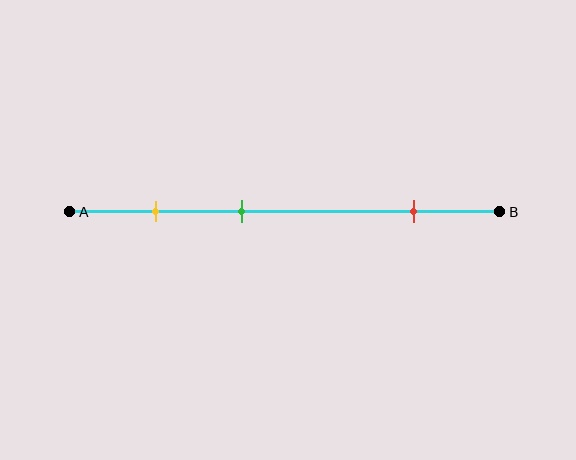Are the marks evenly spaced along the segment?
No, the marks are not evenly spaced.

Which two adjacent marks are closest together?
The yellow and green marks are the closest adjacent pair.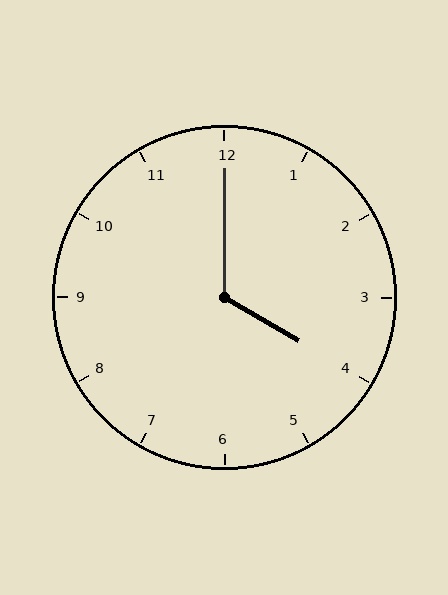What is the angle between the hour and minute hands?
Approximately 120 degrees.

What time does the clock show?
4:00.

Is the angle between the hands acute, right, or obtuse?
It is obtuse.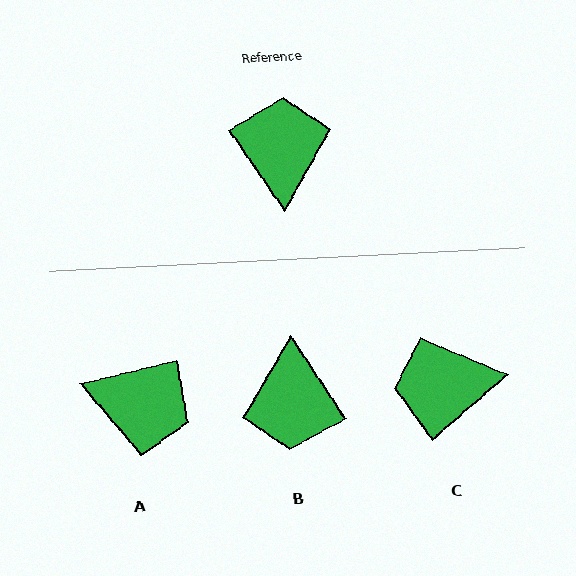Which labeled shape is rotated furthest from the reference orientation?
B, about 179 degrees away.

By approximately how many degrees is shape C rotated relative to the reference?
Approximately 96 degrees counter-clockwise.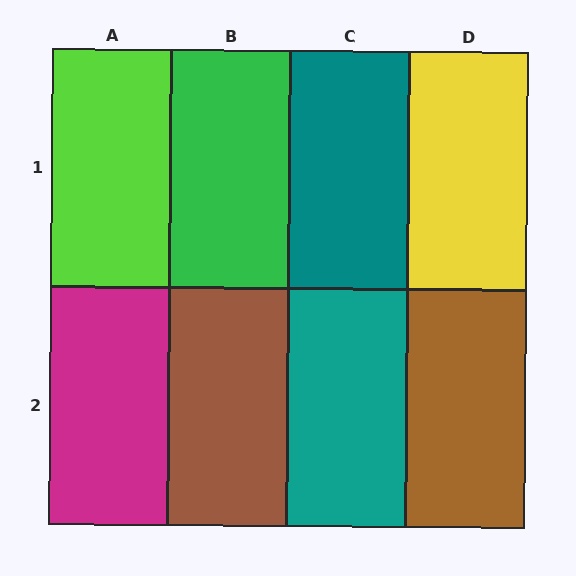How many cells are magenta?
1 cell is magenta.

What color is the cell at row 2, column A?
Magenta.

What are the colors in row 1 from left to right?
Lime, green, teal, yellow.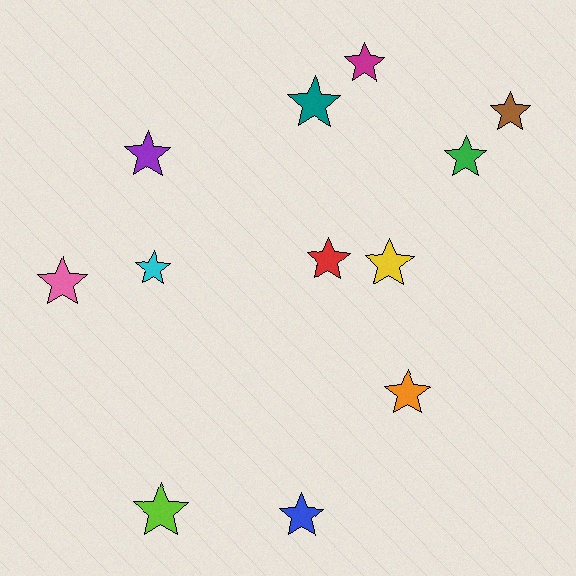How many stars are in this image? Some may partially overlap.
There are 12 stars.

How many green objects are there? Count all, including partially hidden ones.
There is 1 green object.